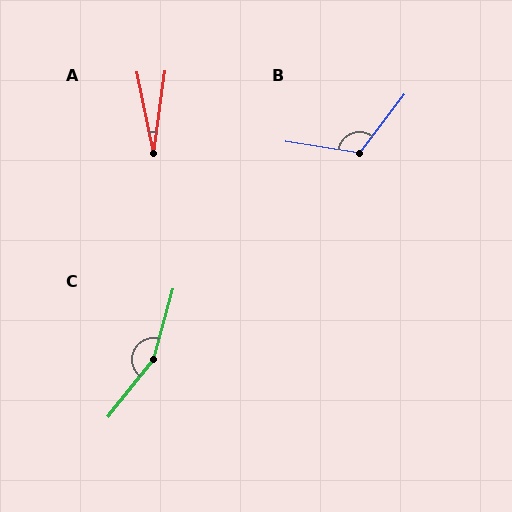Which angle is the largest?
C, at approximately 157 degrees.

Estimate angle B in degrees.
Approximately 118 degrees.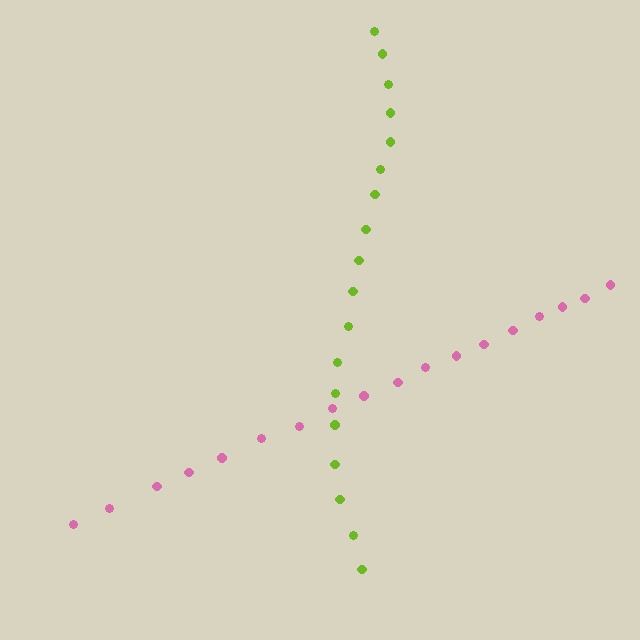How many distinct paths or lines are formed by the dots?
There are 2 distinct paths.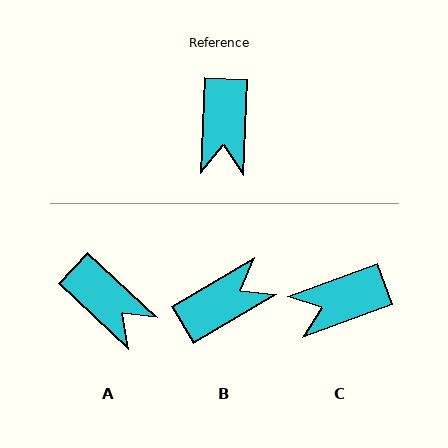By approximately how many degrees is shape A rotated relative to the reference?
Approximately 49 degrees counter-clockwise.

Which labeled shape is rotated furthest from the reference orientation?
B, about 123 degrees away.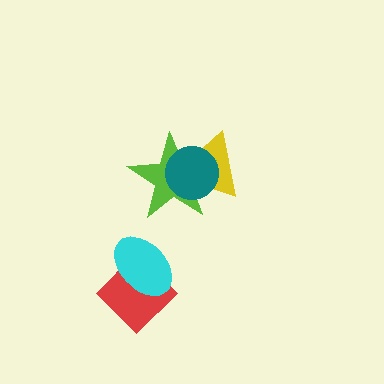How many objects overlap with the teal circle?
2 objects overlap with the teal circle.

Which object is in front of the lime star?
The teal circle is in front of the lime star.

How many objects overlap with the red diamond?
1 object overlaps with the red diamond.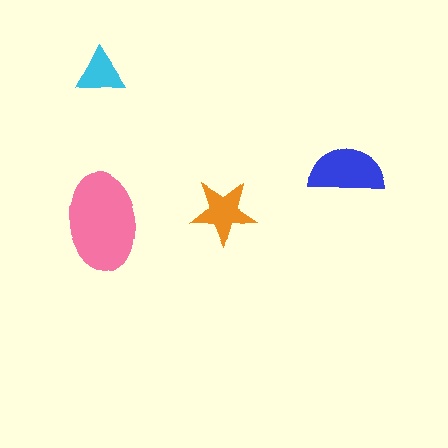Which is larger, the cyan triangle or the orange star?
The orange star.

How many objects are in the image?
There are 4 objects in the image.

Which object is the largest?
The pink ellipse.